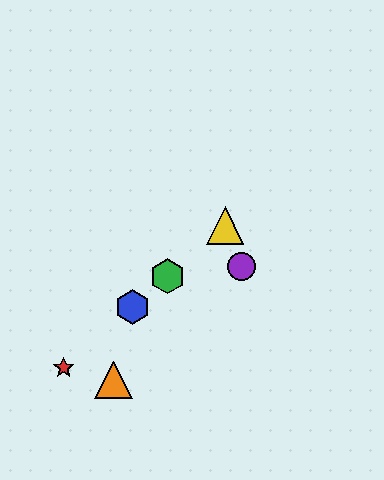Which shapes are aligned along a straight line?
The red star, the blue hexagon, the green hexagon, the yellow triangle are aligned along a straight line.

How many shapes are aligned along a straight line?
4 shapes (the red star, the blue hexagon, the green hexagon, the yellow triangle) are aligned along a straight line.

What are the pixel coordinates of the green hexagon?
The green hexagon is at (168, 276).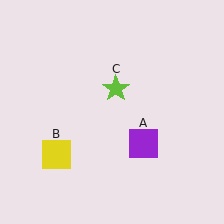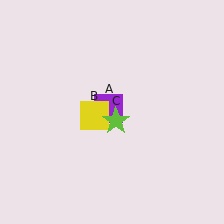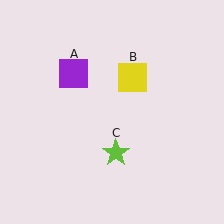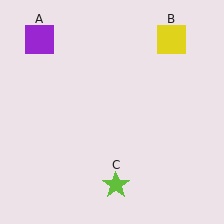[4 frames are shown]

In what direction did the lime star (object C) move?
The lime star (object C) moved down.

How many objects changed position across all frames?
3 objects changed position: purple square (object A), yellow square (object B), lime star (object C).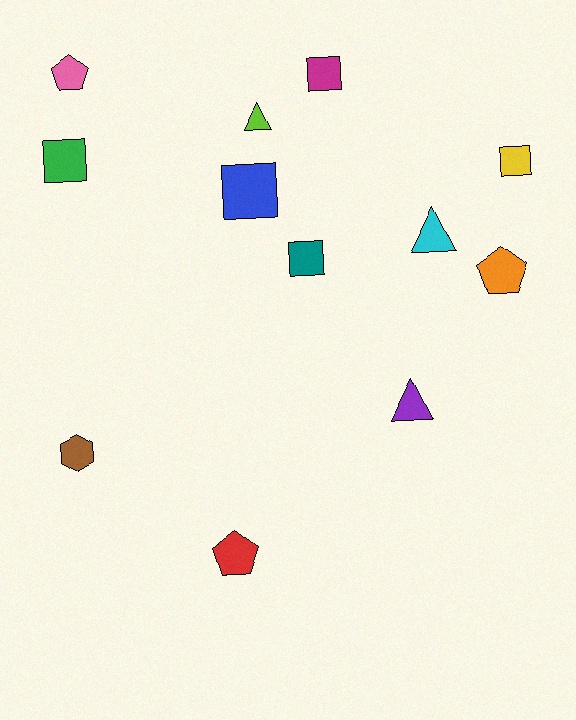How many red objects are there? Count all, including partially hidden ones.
There is 1 red object.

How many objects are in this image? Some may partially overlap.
There are 12 objects.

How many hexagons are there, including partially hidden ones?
There is 1 hexagon.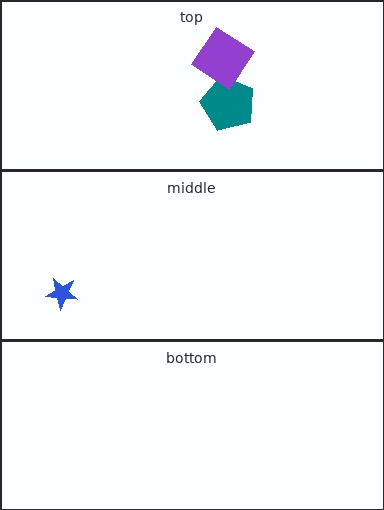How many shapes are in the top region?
2.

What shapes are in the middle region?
The blue star.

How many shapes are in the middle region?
1.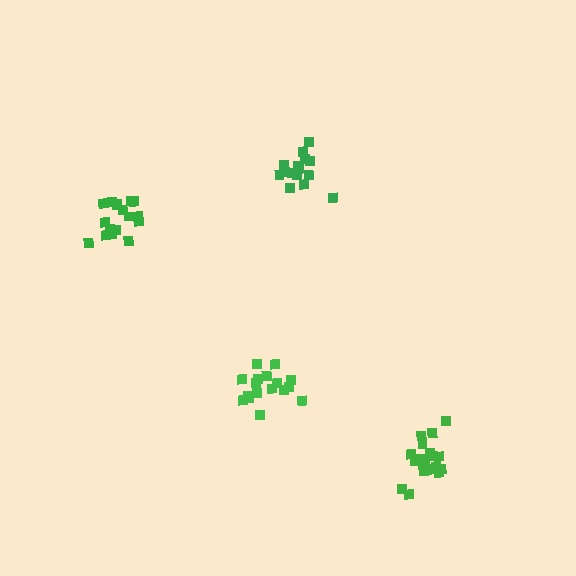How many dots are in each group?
Group 1: 20 dots, Group 2: 17 dots, Group 3: 17 dots, Group 4: 15 dots (69 total).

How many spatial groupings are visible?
There are 4 spatial groupings.